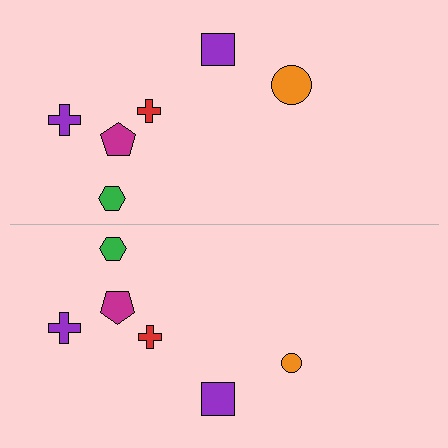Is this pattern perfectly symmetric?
No, the pattern is not perfectly symmetric. The orange circle on the bottom side has a different size than its mirror counterpart.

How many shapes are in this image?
There are 12 shapes in this image.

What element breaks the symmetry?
The orange circle on the bottom side has a different size than its mirror counterpart.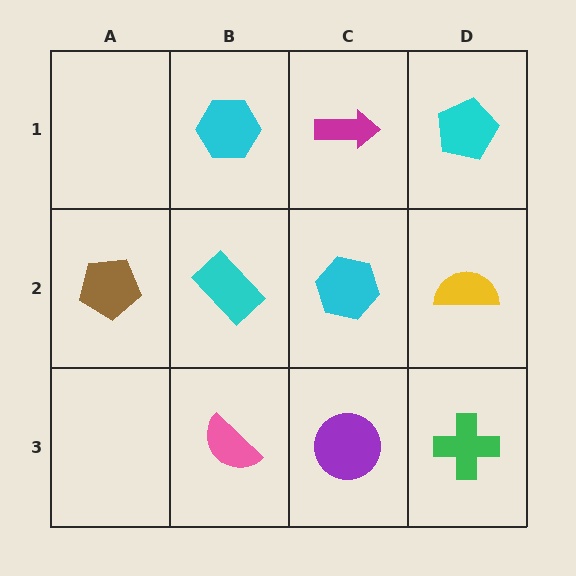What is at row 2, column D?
A yellow semicircle.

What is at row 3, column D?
A green cross.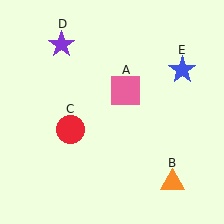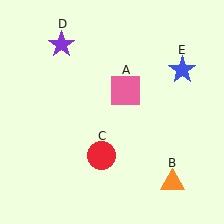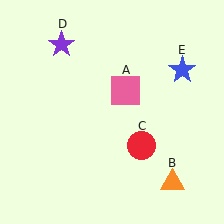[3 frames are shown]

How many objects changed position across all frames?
1 object changed position: red circle (object C).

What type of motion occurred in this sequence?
The red circle (object C) rotated counterclockwise around the center of the scene.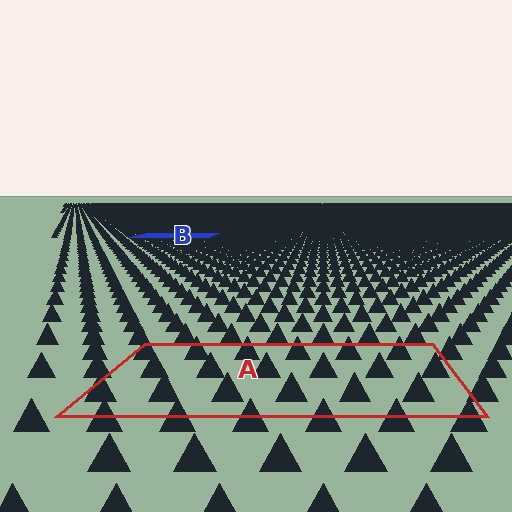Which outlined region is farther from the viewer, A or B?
Region B is farther from the viewer — the texture elements inside it appear smaller and more densely packed.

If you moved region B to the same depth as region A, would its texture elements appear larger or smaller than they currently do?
They would appear larger. At a closer depth, the same texture elements are projected at a bigger on-screen size.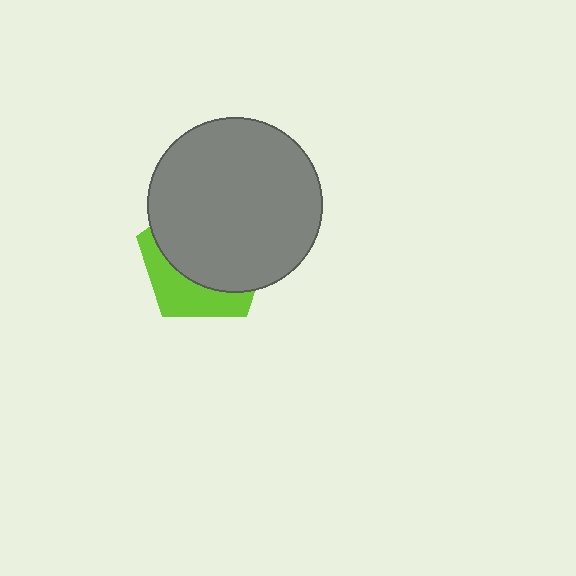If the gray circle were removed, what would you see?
You would see the complete lime pentagon.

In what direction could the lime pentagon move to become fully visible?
The lime pentagon could move down. That would shift it out from behind the gray circle entirely.